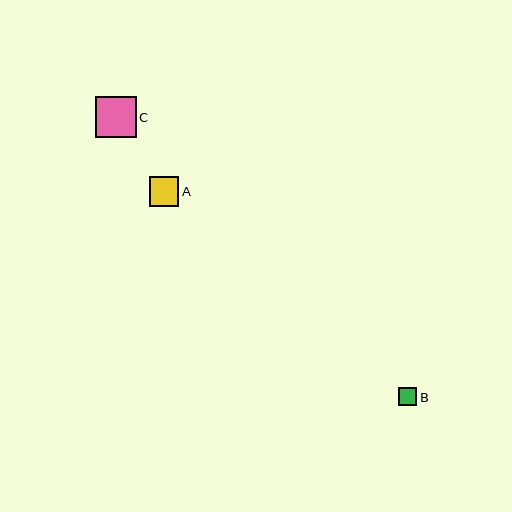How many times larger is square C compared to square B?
Square C is approximately 2.2 times the size of square B.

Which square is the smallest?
Square B is the smallest with a size of approximately 18 pixels.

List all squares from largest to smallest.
From largest to smallest: C, A, B.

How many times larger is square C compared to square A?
Square C is approximately 1.4 times the size of square A.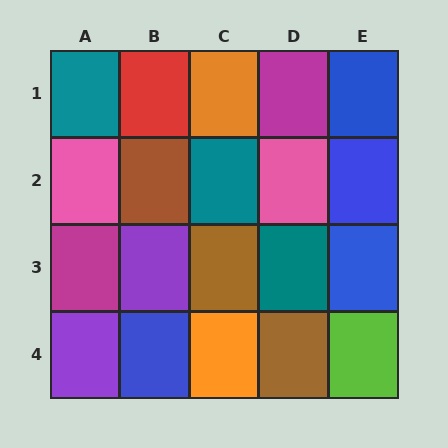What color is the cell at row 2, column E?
Blue.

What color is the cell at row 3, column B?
Purple.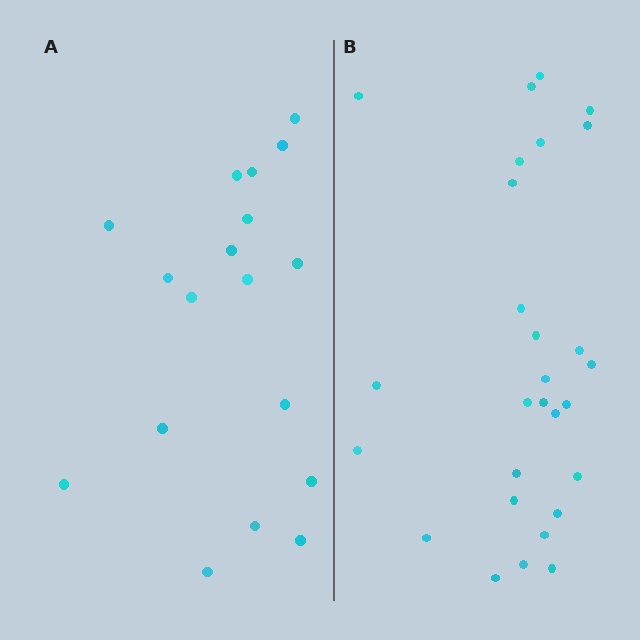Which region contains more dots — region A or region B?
Region B (the right region) has more dots.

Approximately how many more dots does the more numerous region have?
Region B has roughly 10 or so more dots than region A.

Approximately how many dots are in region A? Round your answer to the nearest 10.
About 20 dots. (The exact count is 18, which rounds to 20.)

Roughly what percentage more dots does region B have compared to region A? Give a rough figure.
About 55% more.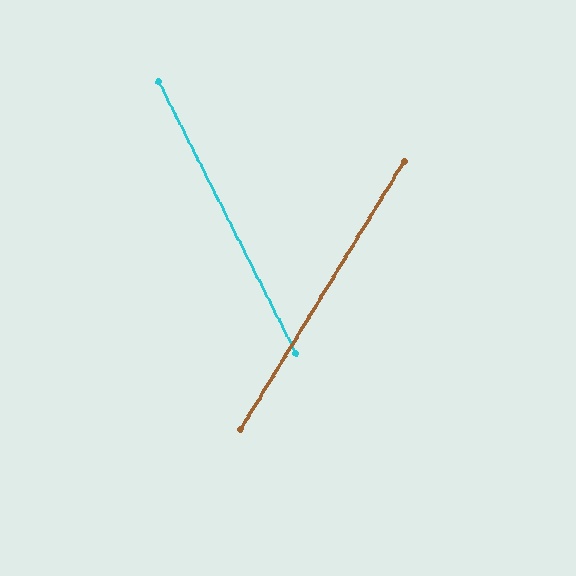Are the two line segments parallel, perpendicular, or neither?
Neither parallel nor perpendicular — they differ by about 58°.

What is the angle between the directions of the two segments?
Approximately 58 degrees.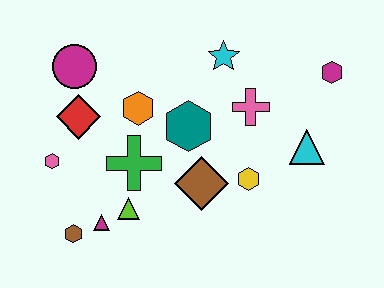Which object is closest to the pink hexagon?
The red diamond is closest to the pink hexagon.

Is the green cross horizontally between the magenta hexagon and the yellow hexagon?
No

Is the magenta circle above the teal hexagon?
Yes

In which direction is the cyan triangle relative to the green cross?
The cyan triangle is to the right of the green cross.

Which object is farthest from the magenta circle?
The magenta hexagon is farthest from the magenta circle.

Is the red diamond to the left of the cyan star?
Yes